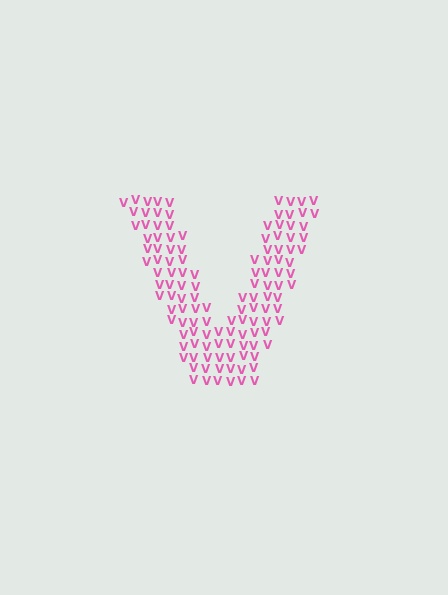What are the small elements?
The small elements are letter V's.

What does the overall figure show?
The overall figure shows the letter V.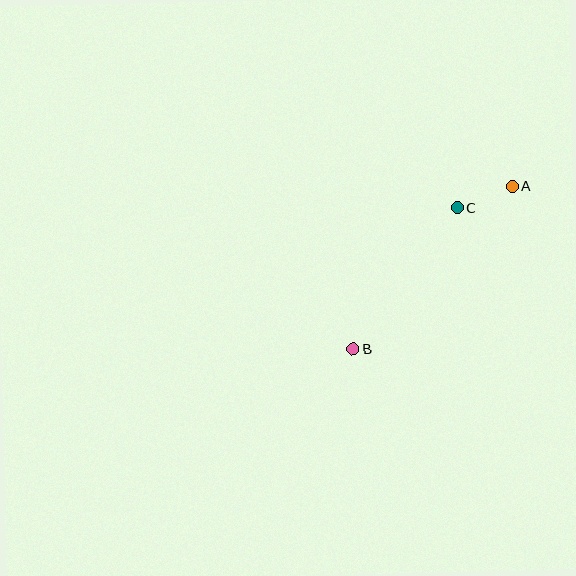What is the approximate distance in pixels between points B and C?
The distance between B and C is approximately 176 pixels.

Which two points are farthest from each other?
Points A and B are farthest from each other.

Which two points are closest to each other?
Points A and C are closest to each other.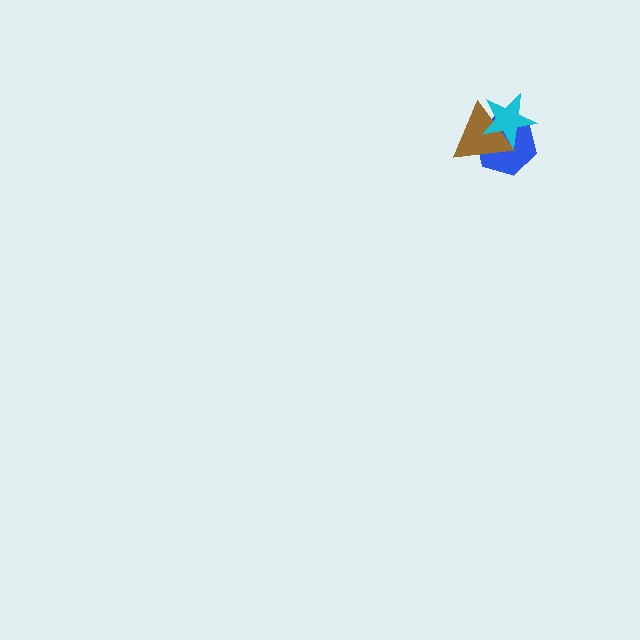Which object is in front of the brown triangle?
The cyan star is in front of the brown triangle.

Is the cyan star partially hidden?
No, no other shape covers it.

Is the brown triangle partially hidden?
Yes, it is partially covered by another shape.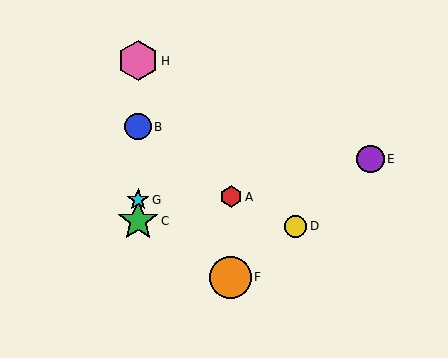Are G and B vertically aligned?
Yes, both are at x≈138.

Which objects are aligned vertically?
Objects B, C, G, H are aligned vertically.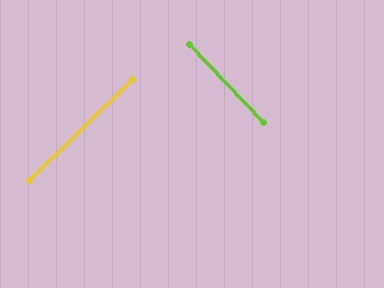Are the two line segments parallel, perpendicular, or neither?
Perpendicular — they meet at approximately 89°.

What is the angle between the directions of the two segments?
Approximately 89 degrees.